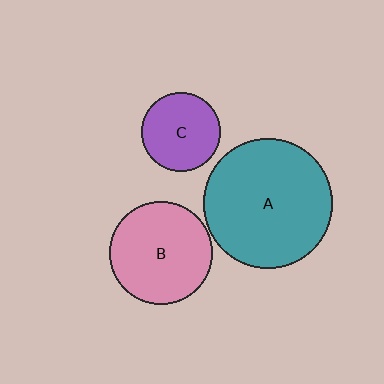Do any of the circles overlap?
No, none of the circles overlap.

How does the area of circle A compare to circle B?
Approximately 1.6 times.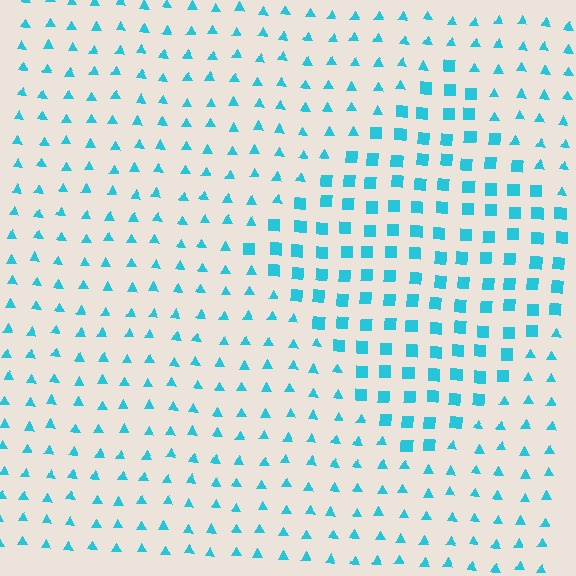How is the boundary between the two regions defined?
The boundary is defined by a change in element shape: squares inside vs. triangles outside. All elements share the same color and spacing.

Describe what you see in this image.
The image is filled with small cyan elements arranged in a uniform grid. A diamond-shaped region contains squares, while the surrounding area contains triangles. The boundary is defined purely by the change in element shape.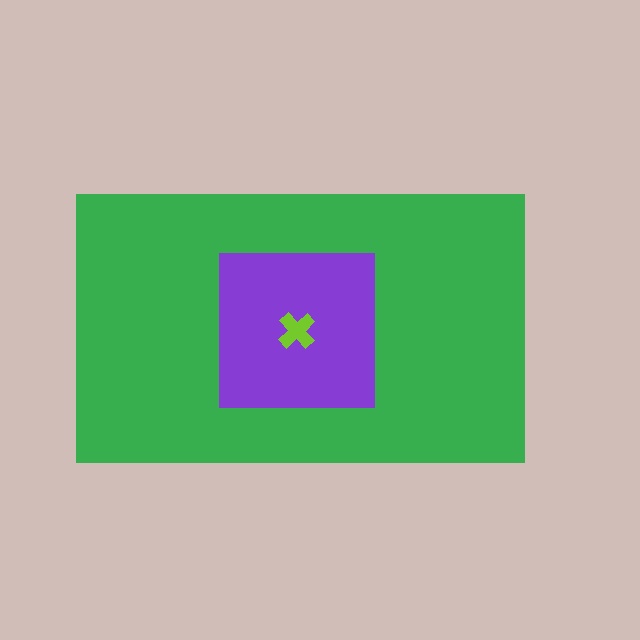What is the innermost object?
The lime cross.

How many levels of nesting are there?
3.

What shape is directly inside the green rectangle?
The purple square.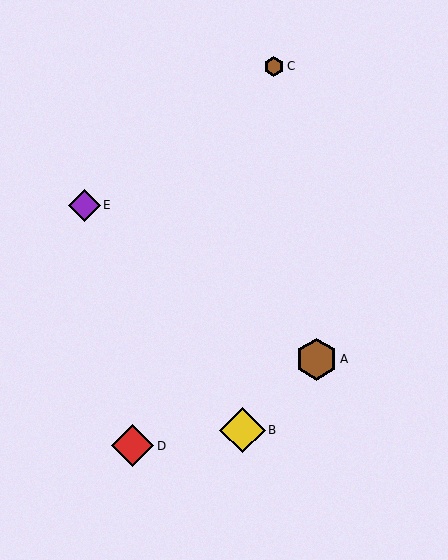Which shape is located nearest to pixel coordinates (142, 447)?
The red diamond (labeled D) at (133, 446) is nearest to that location.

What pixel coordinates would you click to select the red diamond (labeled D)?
Click at (133, 446) to select the red diamond D.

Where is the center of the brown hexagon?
The center of the brown hexagon is at (317, 359).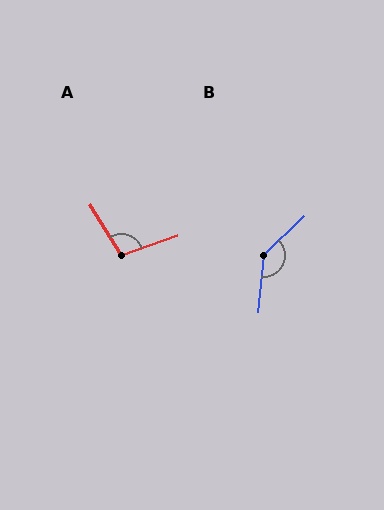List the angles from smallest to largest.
A (103°), B (139°).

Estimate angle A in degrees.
Approximately 103 degrees.